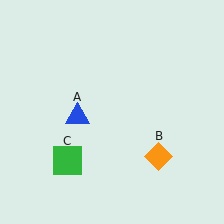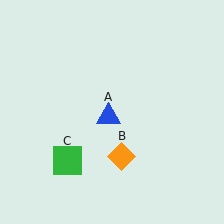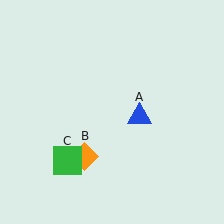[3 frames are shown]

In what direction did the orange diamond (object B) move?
The orange diamond (object B) moved left.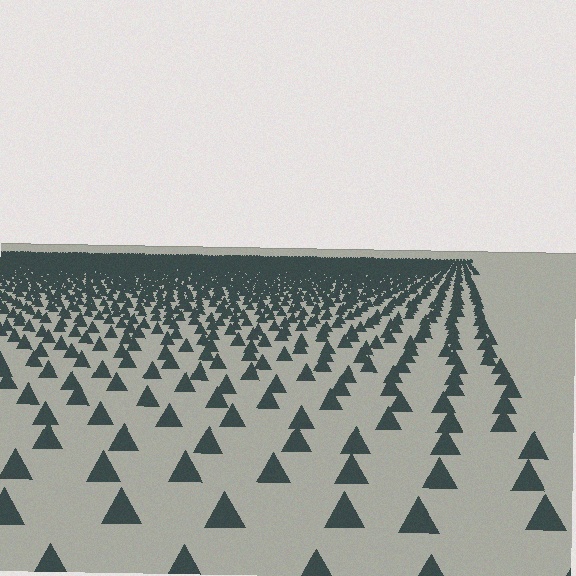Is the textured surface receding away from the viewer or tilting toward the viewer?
The surface is receding away from the viewer. Texture elements get smaller and denser toward the top.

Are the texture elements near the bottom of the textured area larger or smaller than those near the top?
Larger. Near the bottom, elements are closer to the viewer and appear at a bigger on-screen size.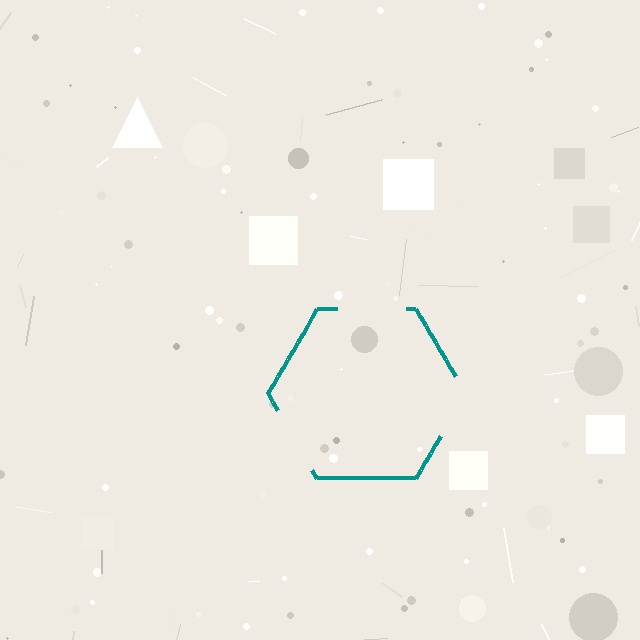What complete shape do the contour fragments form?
The contour fragments form a hexagon.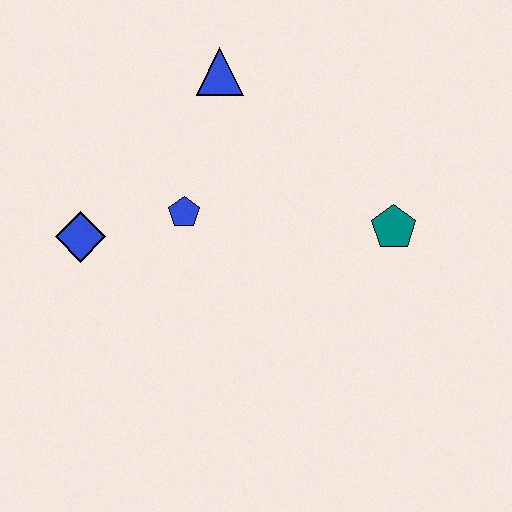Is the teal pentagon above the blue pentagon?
No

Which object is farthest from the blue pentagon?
The teal pentagon is farthest from the blue pentagon.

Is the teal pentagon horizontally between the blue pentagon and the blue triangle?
No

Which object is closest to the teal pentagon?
The blue pentagon is closest to the teal pentagon.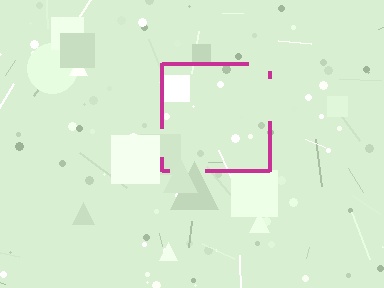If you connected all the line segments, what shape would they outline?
They would outline a square.